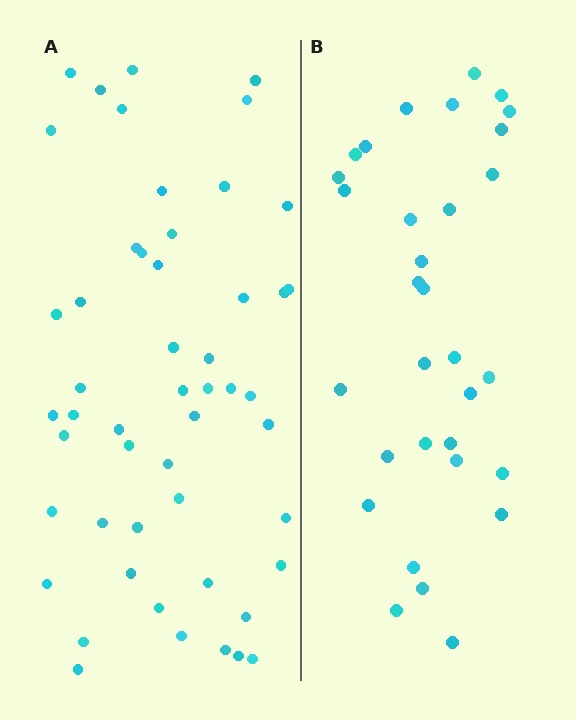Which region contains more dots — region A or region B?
Region A (the left region) has more dots.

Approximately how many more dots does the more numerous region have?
Region A has approximately 20 more dots than region B.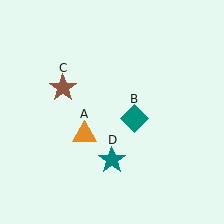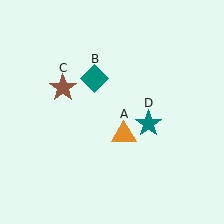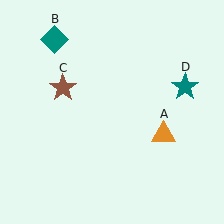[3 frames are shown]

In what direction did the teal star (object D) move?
The teal star (object D) moved up and to the right.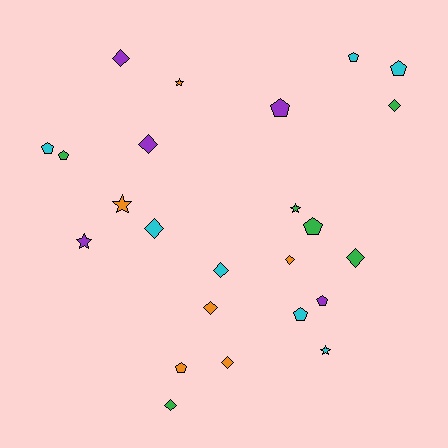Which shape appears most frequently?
Diamond, with 10 objects.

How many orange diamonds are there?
There are 3 orange diamonds.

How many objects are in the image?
There are 24 objects.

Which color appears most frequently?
Cyan, with 7 objects.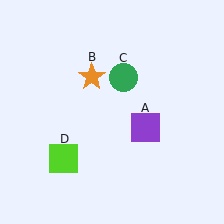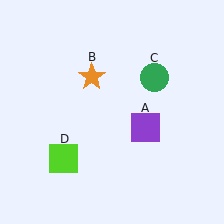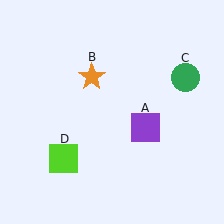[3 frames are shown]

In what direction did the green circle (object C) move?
The green circle (object C) moved right.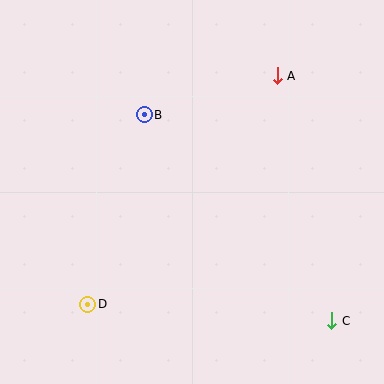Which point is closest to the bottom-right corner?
Point C is closest to the bottom-right corner.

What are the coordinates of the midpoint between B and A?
The midpoint between B and A is at (211, 95).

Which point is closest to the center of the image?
Point B at (144, 115) is closest to the center.